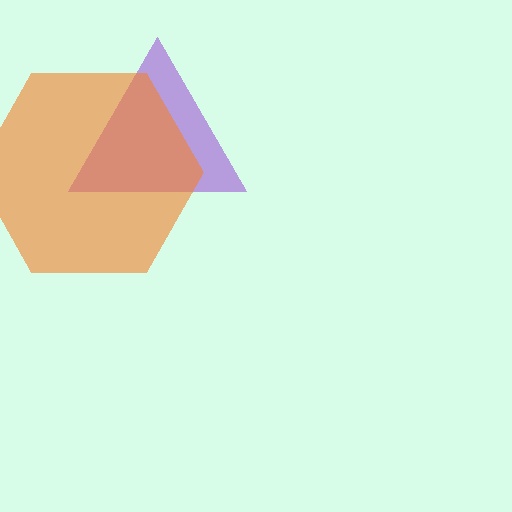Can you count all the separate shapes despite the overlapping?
Yes, there are 2 separate shapes.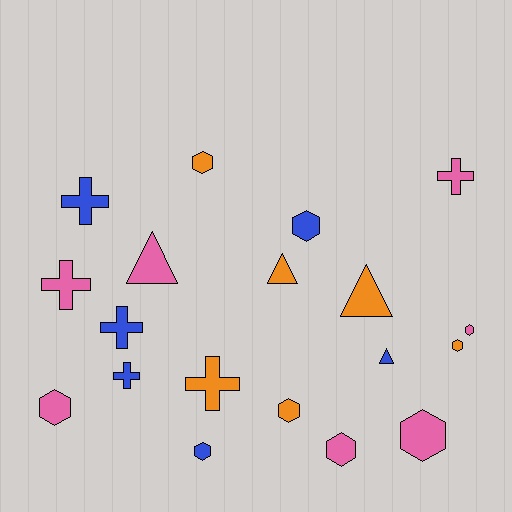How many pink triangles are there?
There is 1 pink triangle.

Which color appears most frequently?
Pink, with 7 objects.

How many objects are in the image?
There are 19 objects.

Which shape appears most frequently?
Hexagon, with 9 objects.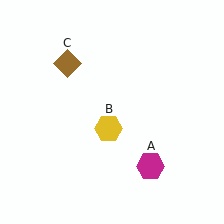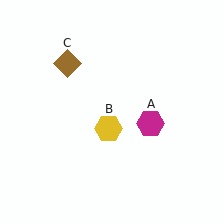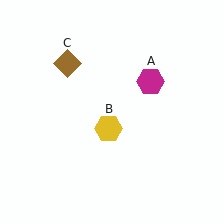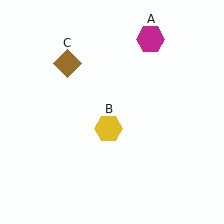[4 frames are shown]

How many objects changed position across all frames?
1 object changed position: magenta hexagon (object A).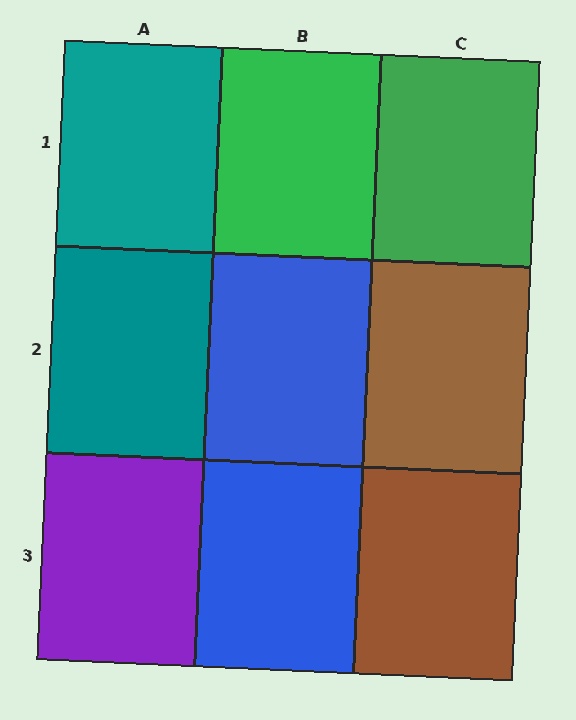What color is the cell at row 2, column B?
Blue.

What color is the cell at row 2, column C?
Brown.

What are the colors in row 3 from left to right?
Purple, blue, brown.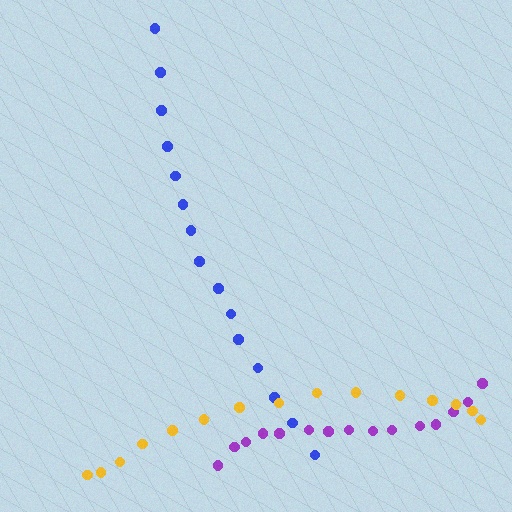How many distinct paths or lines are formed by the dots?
There are 3 distinct paths.